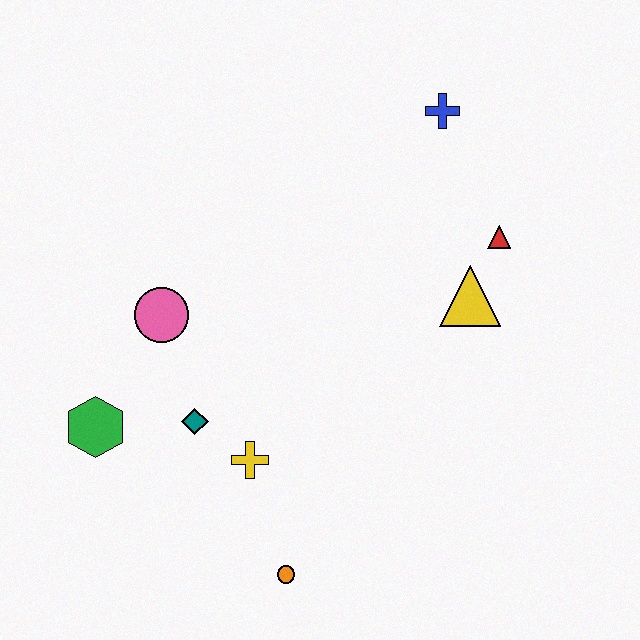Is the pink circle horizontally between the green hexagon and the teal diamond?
Yes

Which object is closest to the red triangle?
The yellow triangle is closest to the red triangle.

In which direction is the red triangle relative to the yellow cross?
The red triangle is to the right of the yellow cross.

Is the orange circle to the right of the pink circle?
Yes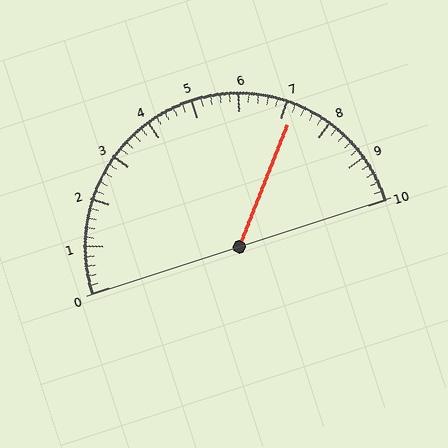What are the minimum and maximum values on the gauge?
The gauge ranges from 0 to 10.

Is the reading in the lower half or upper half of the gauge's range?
The reading is in the upper half of the range (0 to 10).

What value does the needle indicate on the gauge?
The needle indicates approximately 7.2.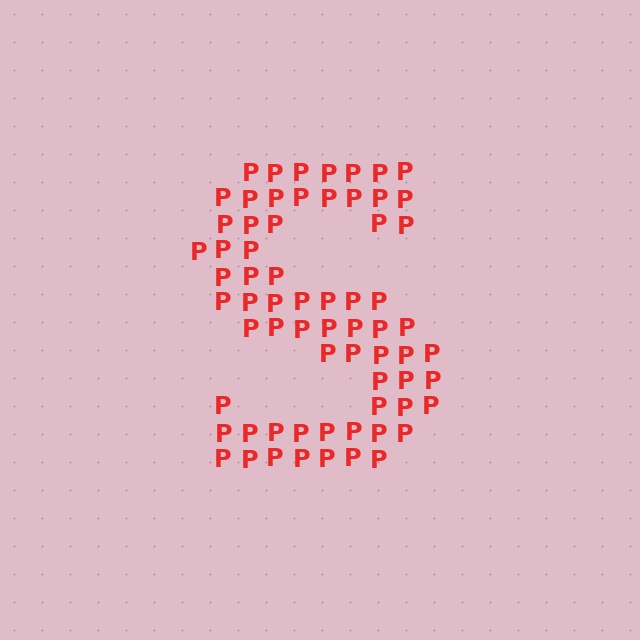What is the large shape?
The large shape is the letter S.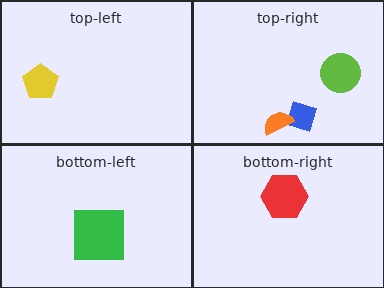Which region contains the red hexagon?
The bottom-right region.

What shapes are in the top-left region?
The yellow pentagon.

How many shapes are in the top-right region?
3.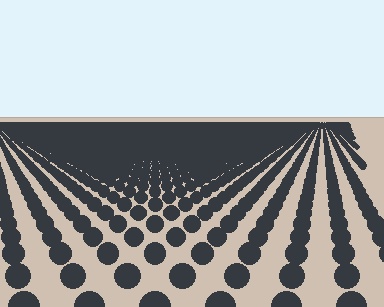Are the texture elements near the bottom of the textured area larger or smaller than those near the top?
Larger. Near the bottom, elements are closer to the viewer and appear at a bigger on-screen size.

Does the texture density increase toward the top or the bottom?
Density increases toward the top.